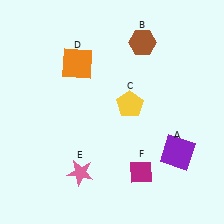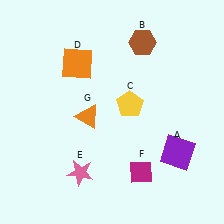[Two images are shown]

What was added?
An orange triangle (G) was added in Image 2.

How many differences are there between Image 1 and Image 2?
There is 1 difference between the two images.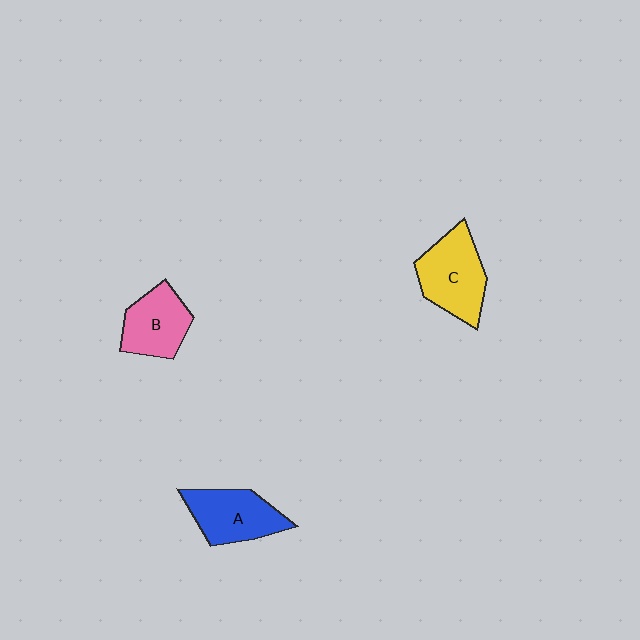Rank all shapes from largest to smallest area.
From largest to smallest: C (yellow), A (blue), B (pink).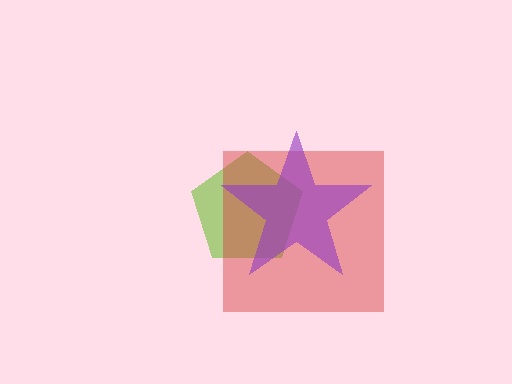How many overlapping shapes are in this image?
There are 3 overlapping shapes in the image.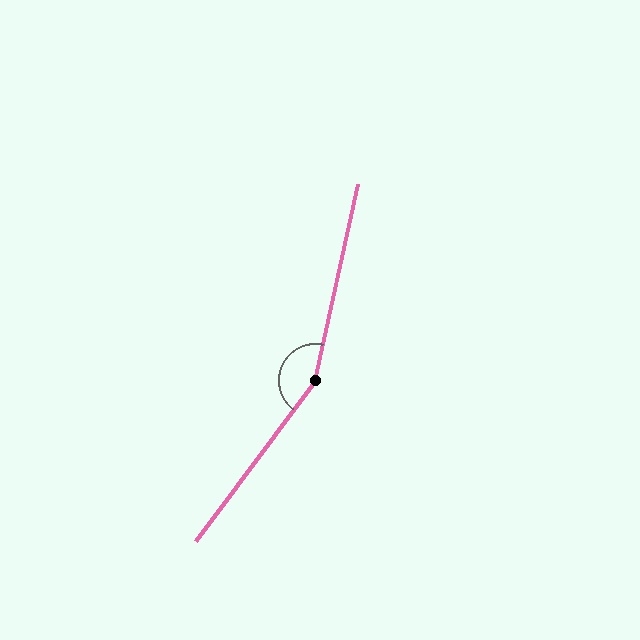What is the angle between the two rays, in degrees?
Approximately 156 degrees.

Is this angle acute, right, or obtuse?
It is obtuse.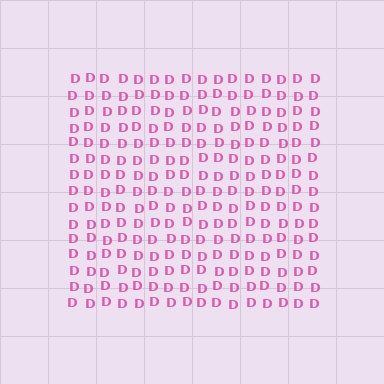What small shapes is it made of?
It is made of small letter D's.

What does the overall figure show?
The overall figure shows a square.